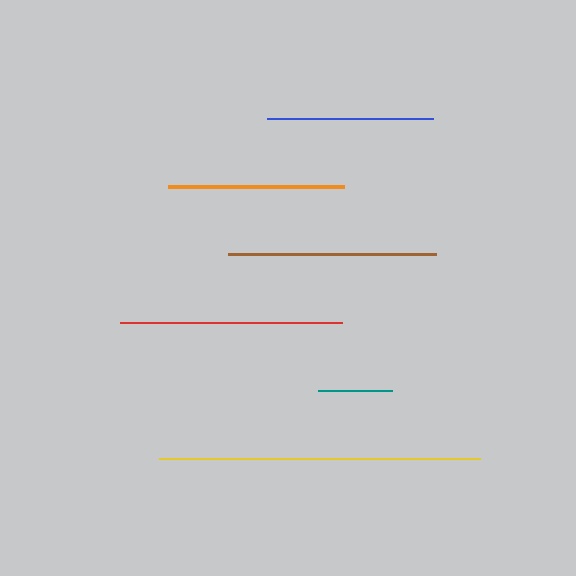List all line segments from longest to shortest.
From longest to shortest: yellow, red, brown, orange, blue, teal.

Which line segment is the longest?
The yellow line is the longest at approximately 321 pixels.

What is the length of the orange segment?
The orange segment is approximately 176 pixels long.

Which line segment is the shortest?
The teal line is the shortest at approximately 74 pixels.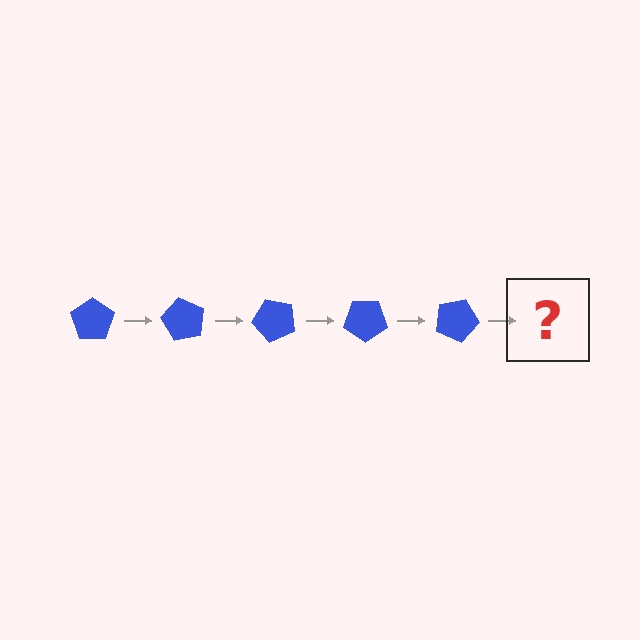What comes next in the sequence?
The next element should be a blue pentagon rotated 300 degrees.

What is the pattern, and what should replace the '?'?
The pattern is that the pentagon rotates 60 degrees each step. The '?' should be a blue pentagon rotated 300 degrees.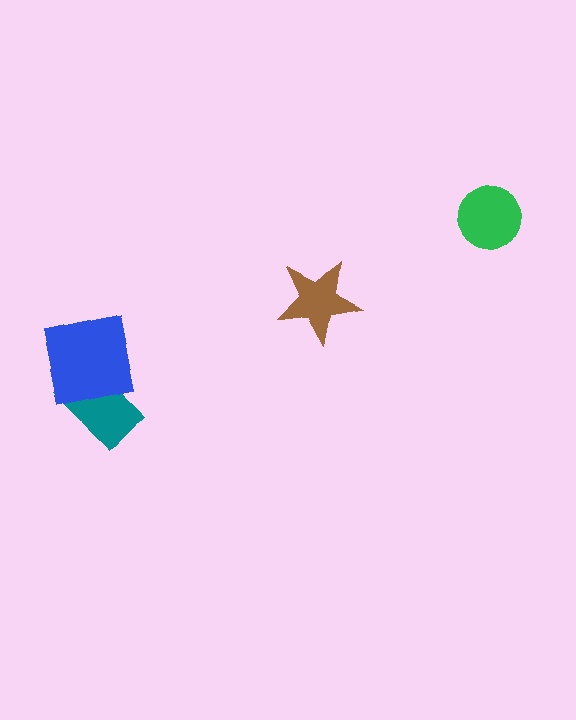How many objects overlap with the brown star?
0 objects overlap with the brown star.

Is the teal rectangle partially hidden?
Yes, it is partially covered by another shape.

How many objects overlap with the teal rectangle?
1 object overlaps with the teal rectangle.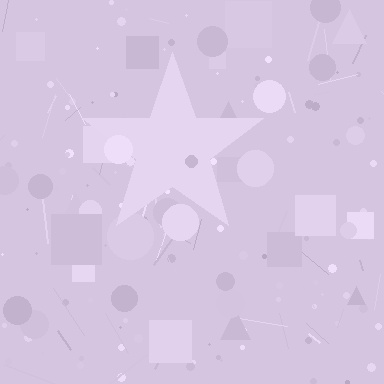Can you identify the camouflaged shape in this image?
The camouflaged shape is a star.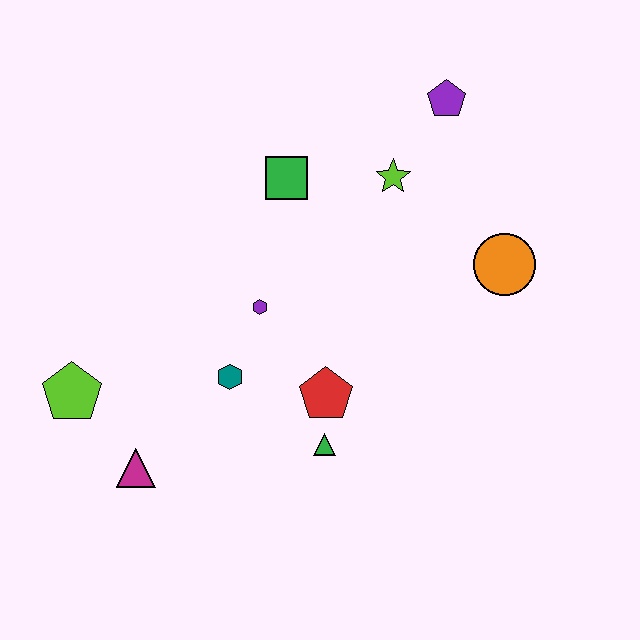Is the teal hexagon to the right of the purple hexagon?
No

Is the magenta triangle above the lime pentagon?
No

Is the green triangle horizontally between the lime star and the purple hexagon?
Yes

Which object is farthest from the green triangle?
The purple pentagon is farthest from the green triangle.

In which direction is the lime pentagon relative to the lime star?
The lime pentagon is to the left of the lime star.